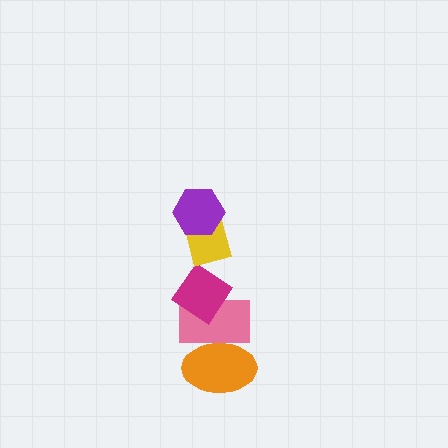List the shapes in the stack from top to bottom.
From top to bottom: the purple hexagon, the yellow square, the magenta diamond, the pink rectangle, the orange ellipse.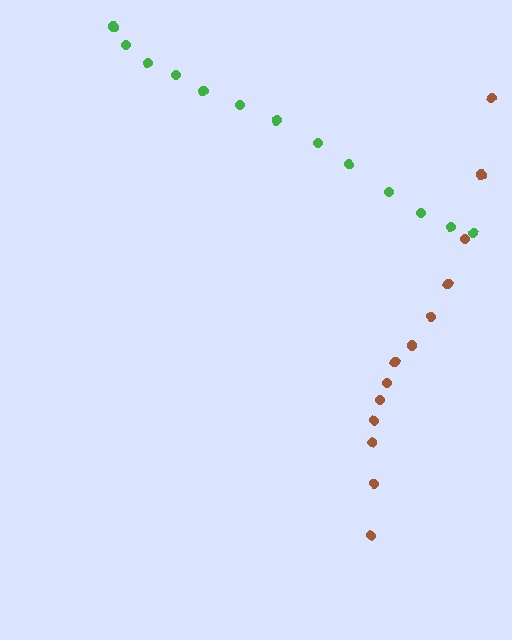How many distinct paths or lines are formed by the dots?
There are 2 distinct paths.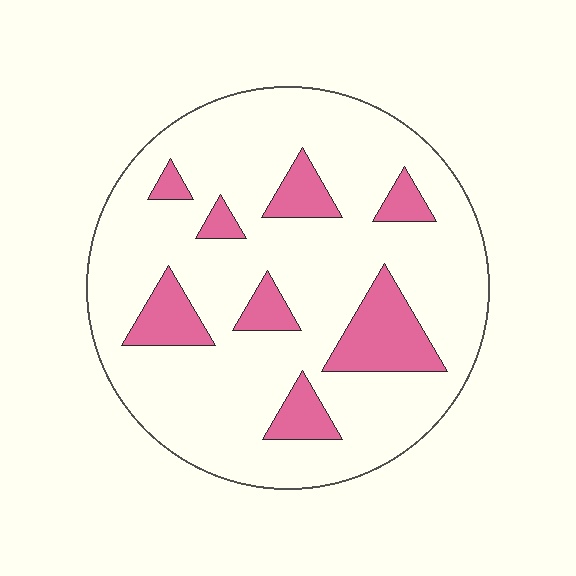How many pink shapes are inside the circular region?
8.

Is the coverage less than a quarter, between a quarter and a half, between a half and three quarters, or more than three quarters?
Less than a quarter.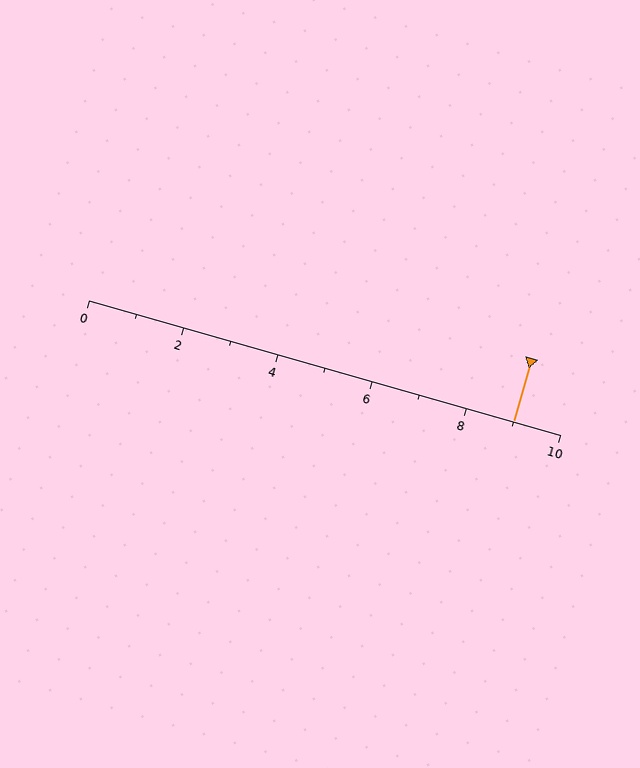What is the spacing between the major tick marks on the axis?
The major ticks are spaced 2 apart.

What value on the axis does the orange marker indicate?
The marker indicates approximately 9.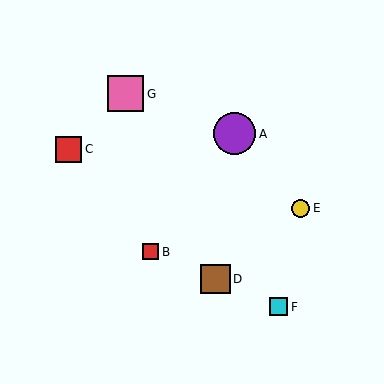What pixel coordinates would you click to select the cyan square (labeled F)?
Click at (278, 307) to select the cyan square F.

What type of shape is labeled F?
Shape F is a cyan square.